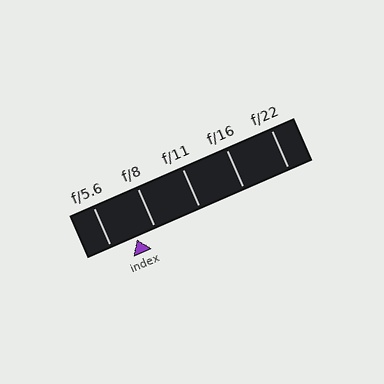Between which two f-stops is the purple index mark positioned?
The index mark is between f/5.6 and f/8.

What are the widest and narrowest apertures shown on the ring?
The widest aperture shown is f/5.6 and the narrowest is f/22.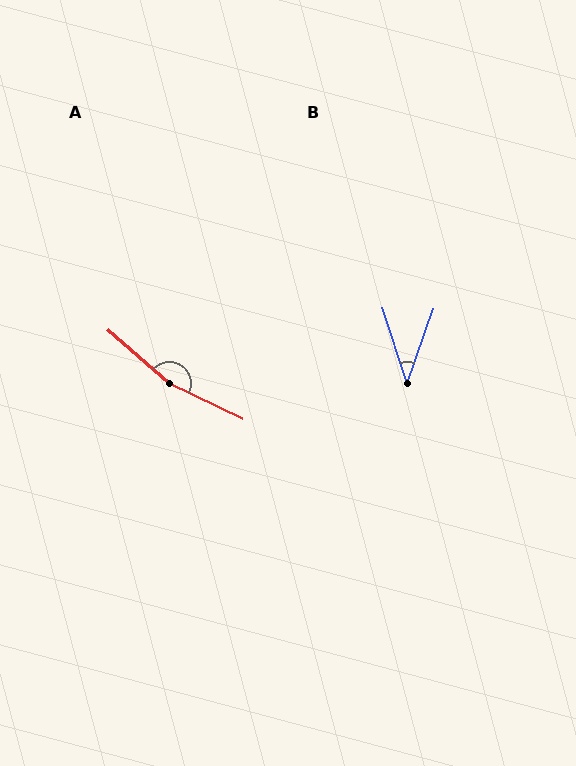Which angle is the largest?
A, at approximately 165 degrees.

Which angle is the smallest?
B, at approximately 37 degrees.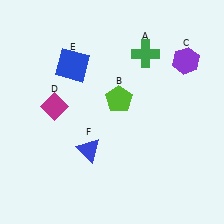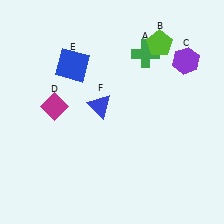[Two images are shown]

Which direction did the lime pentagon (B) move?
The lime pentagon (B) moved up.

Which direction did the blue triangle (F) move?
The blue triangle (F) moved up.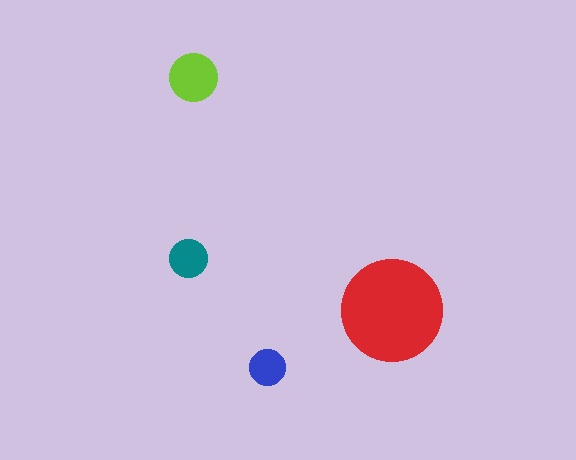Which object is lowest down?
The blue circle is bottommost.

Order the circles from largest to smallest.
the red one, the lime one, the teal one, the blue one.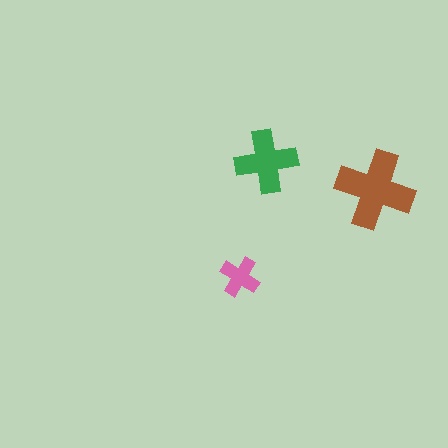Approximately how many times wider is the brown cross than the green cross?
About 1.5 times wider.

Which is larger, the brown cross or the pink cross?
The brown one.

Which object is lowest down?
The pink cross is bottommost.